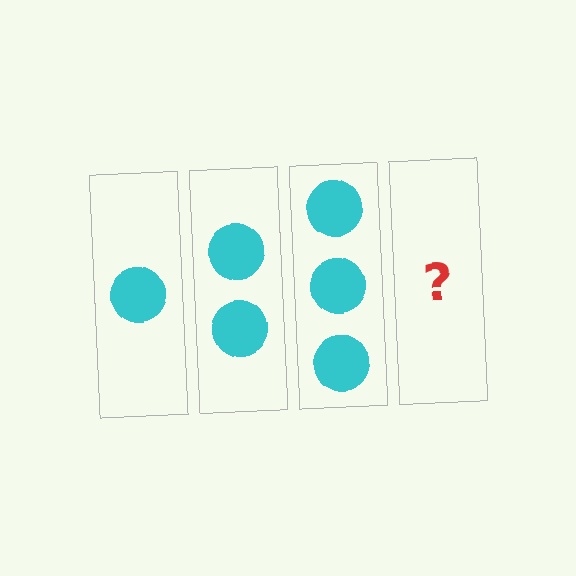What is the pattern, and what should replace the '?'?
The pattern is that each step adds one more circle. The '?' should be 4 circles.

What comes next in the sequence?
The next element should be 4 circles.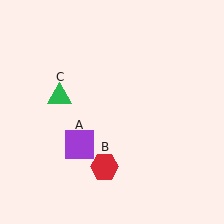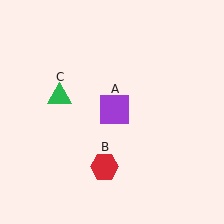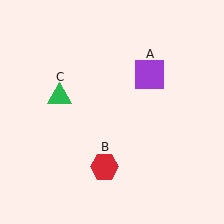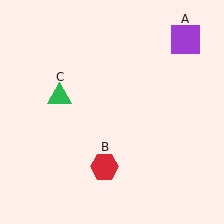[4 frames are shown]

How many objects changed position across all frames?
1 object changed position: purple square (object A).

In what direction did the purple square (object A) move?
The purple square (object A) moved up and to the right.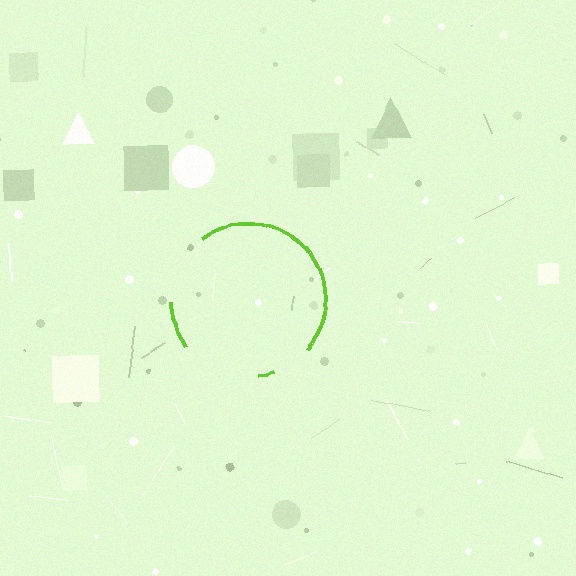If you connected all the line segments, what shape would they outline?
They would outline a circle.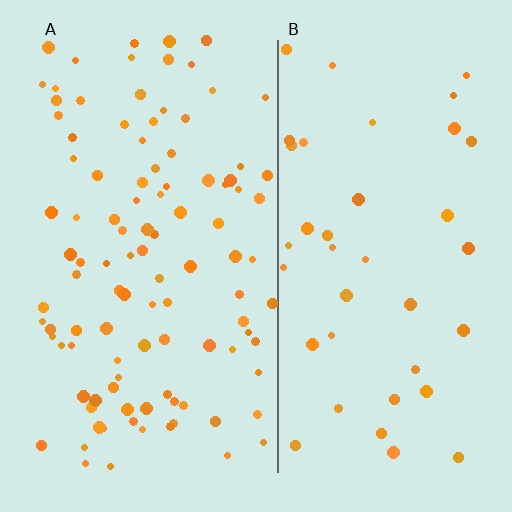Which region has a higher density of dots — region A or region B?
A (the left).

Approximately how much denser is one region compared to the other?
Approximately 2.6× — region A over region B.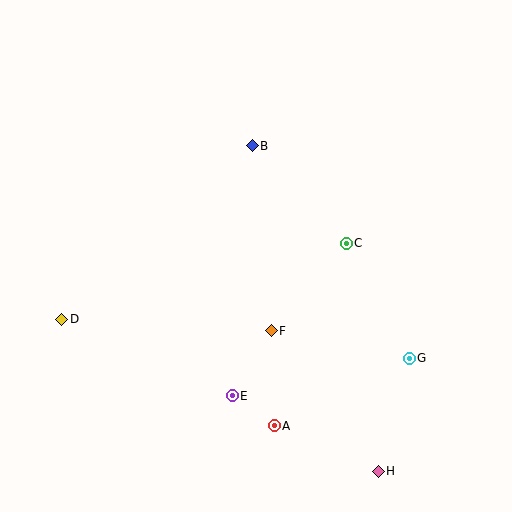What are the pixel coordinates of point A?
Point A is at (274, 426).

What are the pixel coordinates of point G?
Point G is at (409, 358).